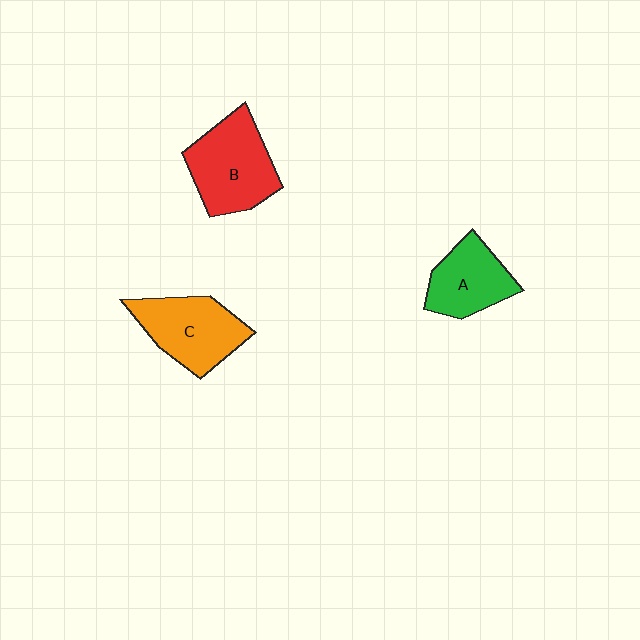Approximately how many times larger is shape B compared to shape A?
Approximately 1.3 times.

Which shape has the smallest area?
Shape A (green).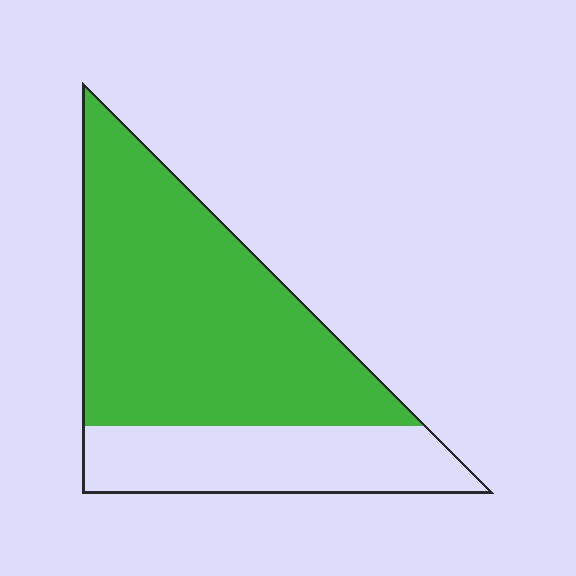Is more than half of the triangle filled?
Yes.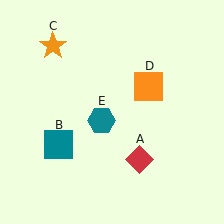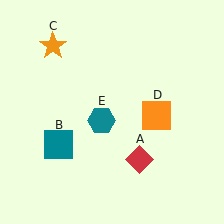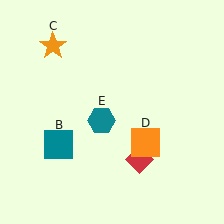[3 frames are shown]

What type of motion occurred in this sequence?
The orange square (object D) rotated clockwise around the center of the scene.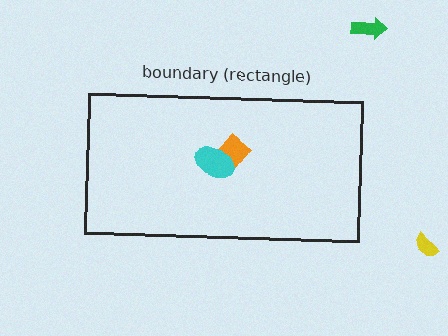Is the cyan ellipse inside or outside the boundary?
Inside.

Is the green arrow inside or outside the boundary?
Outside.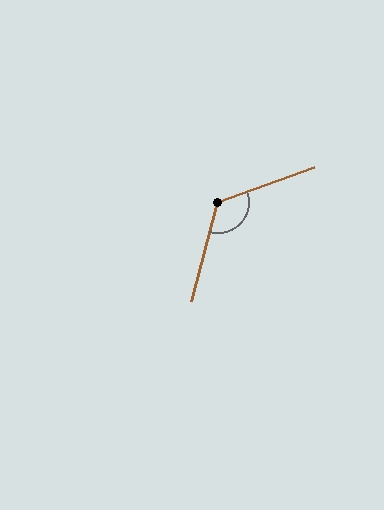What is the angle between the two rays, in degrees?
Approximately 125 degrees.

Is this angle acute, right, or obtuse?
It is obtuse.